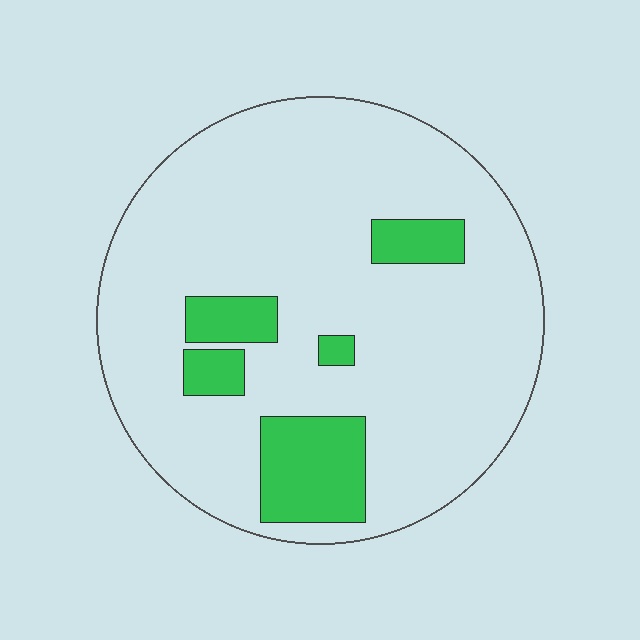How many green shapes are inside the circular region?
5.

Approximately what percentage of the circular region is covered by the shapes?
Approximately 15%.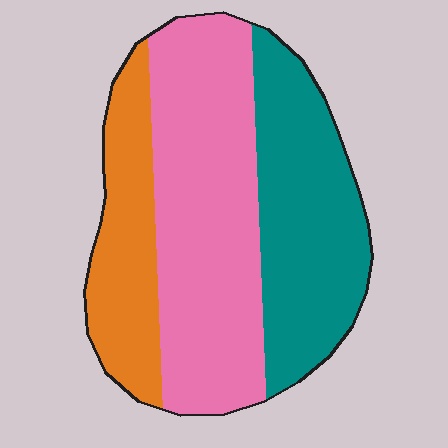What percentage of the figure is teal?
Teal takes up between a quarter and a half of the figure.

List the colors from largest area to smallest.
From largest to smallest: pink, teal, orange.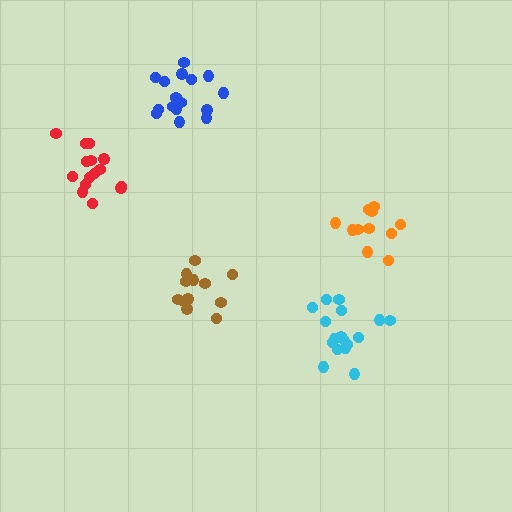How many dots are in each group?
Group 1: 12 dots, Group 2: 15 dots, Group 3: 17 dots, Group 4: 11 dots, Group 5: 16 dots (71 total).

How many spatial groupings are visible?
There are 5 spatial groupings.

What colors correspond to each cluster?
The clusters are colored: brown, red, cyan, orange, blue.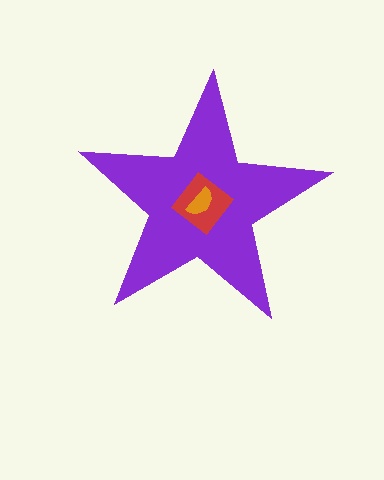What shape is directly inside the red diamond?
The orange semicircle.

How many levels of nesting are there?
3.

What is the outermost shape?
The purple star.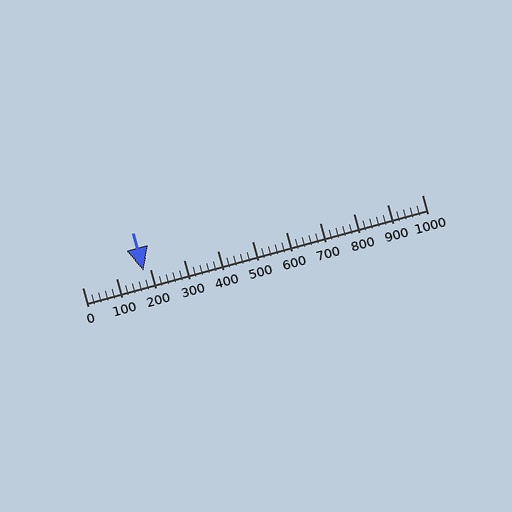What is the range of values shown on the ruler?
The ruler shows values from 0 to 1000.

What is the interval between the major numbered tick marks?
The major tick marks are spaced 100 units apart.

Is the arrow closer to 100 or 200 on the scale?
The arrow is closer to 200.